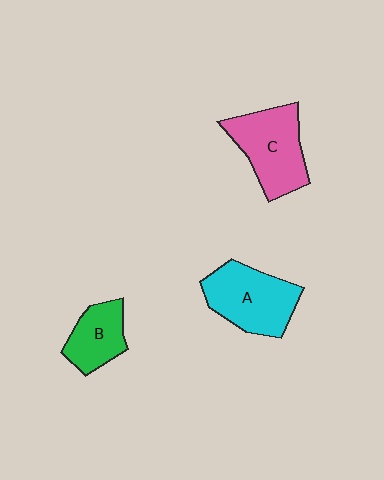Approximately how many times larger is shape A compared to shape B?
Approximately 1.6 times.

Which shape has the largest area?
Shape C (pink).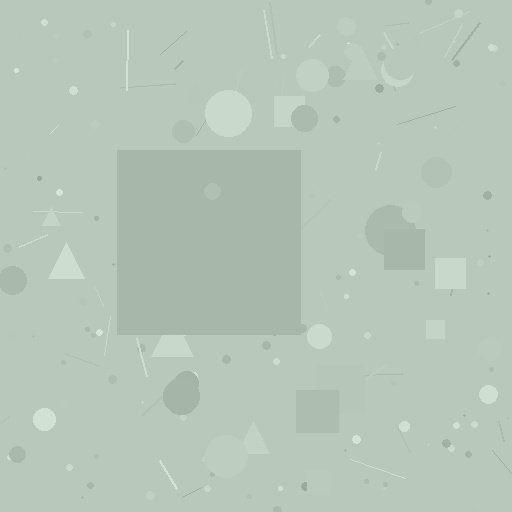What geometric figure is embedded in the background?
A square is embedded in the background.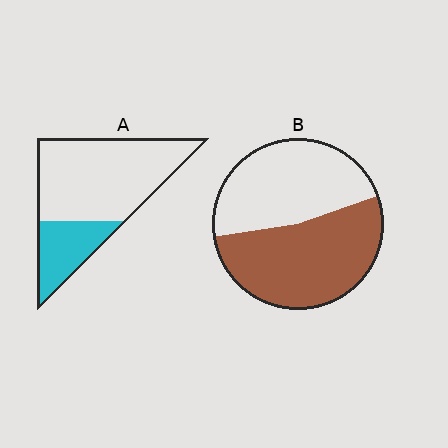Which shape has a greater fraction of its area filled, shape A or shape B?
Shape B.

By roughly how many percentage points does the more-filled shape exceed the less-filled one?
By roughly 25 percentage points (B over A).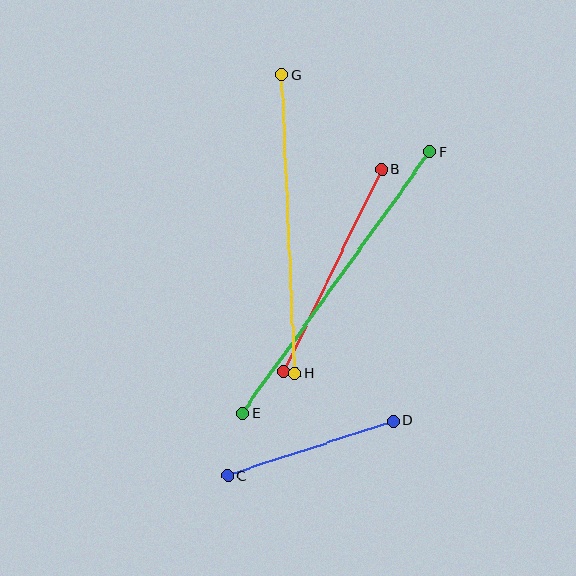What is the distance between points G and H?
The distance is approximately 299 pixels.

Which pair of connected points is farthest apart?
Points E and F are farthest apart.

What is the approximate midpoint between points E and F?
The midpoint is at approximately (336, 283) pixels.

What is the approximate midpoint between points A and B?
The midpoint is at approximately (333, 270) pixels.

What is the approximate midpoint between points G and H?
The midpoint is at approximately (288, 224) pixels.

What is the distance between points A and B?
The distance is approximately 225 pixels.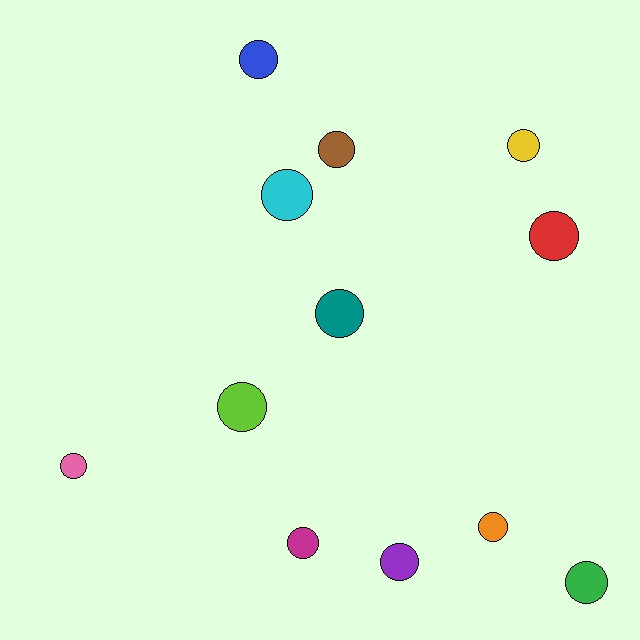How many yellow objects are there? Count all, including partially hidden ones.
There is 1 yellow object.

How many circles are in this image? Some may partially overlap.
There are 12 circles.